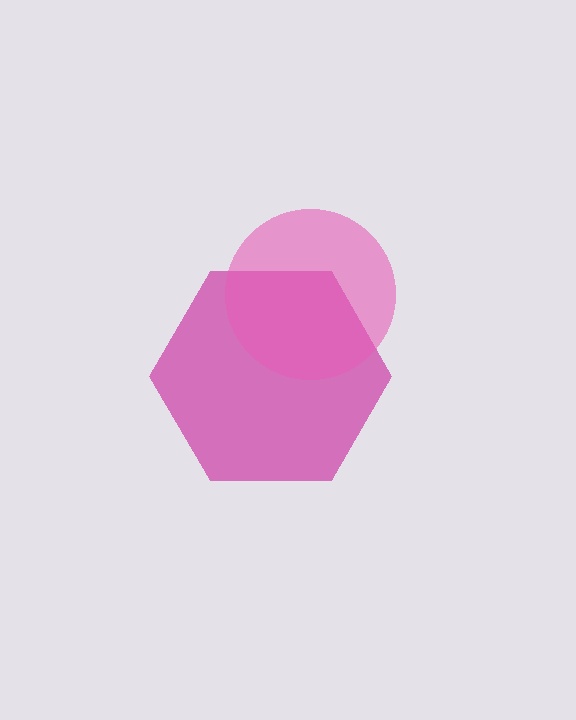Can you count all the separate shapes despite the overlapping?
Yes, there are 2 separate shapes.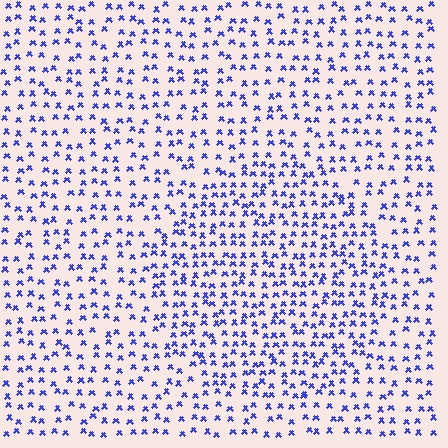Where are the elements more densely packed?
The elements are more densely packed inside the circle boundary.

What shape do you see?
I see a circle.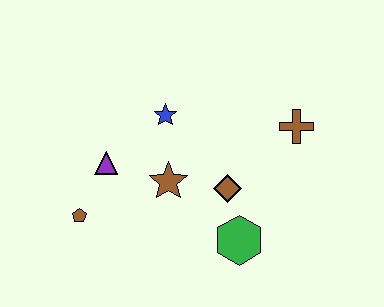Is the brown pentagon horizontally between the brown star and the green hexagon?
No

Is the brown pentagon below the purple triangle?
Yes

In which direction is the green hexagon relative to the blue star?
The green hexagon is below the blue star.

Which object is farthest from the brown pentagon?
The brown cross is farthest from the brown pentagon.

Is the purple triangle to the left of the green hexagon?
Yes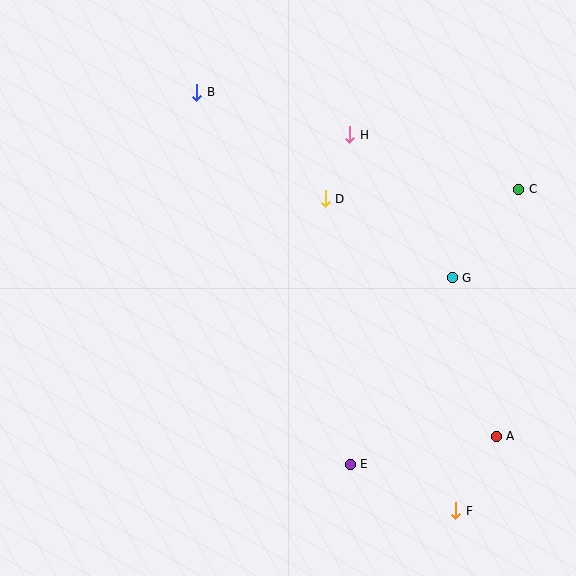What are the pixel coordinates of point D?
Point D is at (325, 199).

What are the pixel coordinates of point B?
Point B is at (197, 92).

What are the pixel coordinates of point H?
Point H is at (350, 135).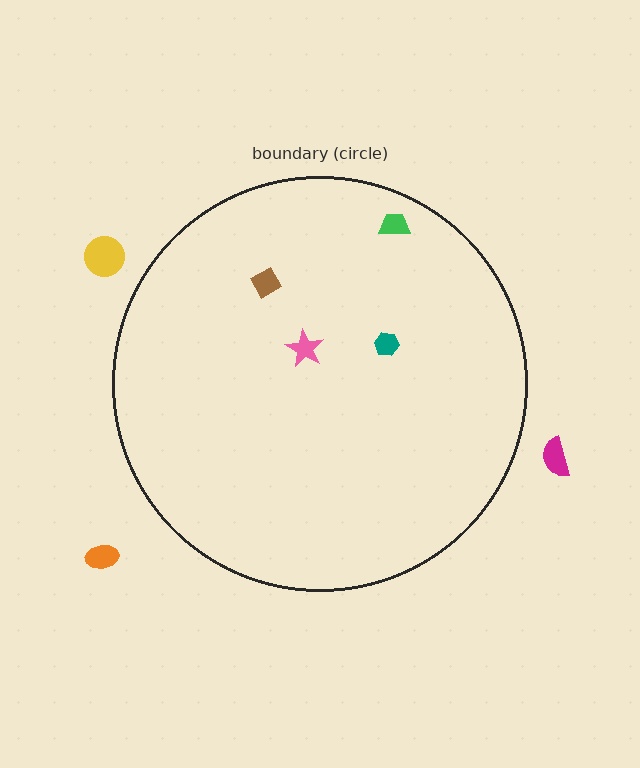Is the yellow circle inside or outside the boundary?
Outside.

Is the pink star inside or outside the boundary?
Inside.